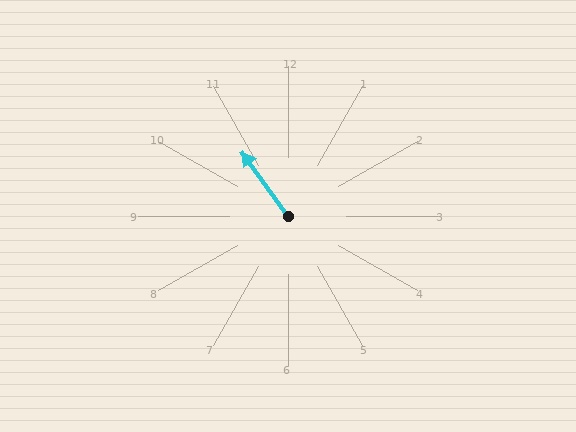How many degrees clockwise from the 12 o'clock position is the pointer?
Approximately 324 degrees.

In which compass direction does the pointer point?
Northwest.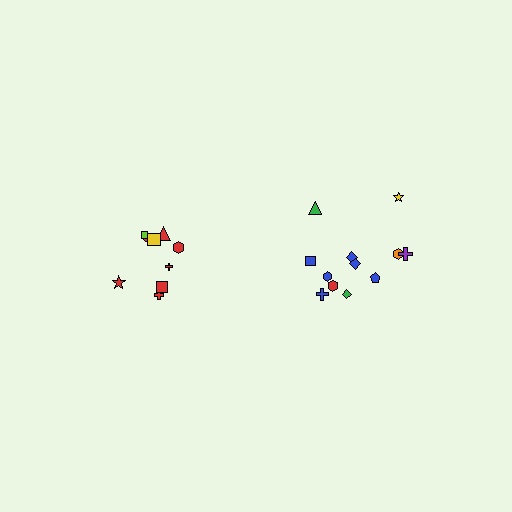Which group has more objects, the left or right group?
The right group.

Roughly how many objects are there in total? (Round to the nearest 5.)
Roughly 20 objects in total.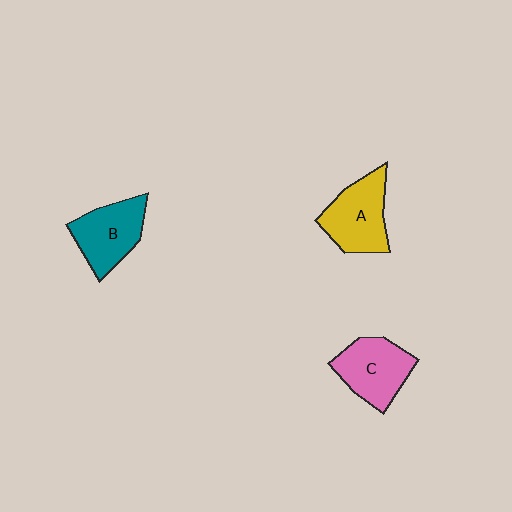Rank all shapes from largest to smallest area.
From largest to smallest: A (yellow), C (pink), B (teal).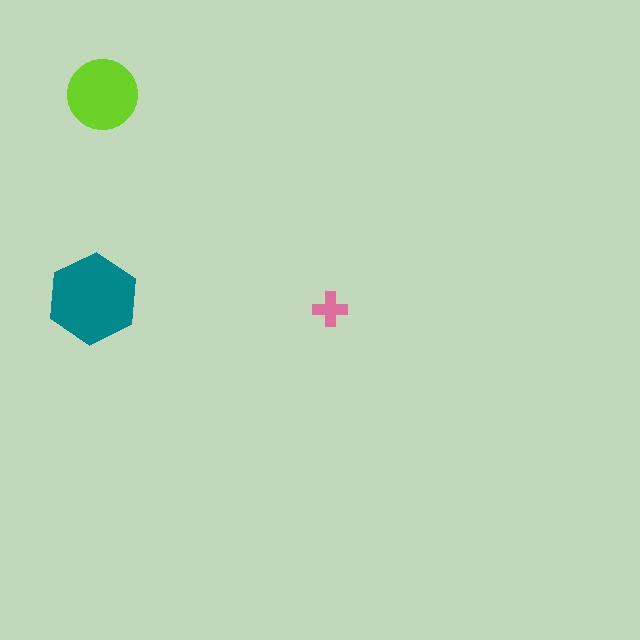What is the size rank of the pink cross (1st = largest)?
3rd.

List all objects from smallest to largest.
The pink cross, the lime circle, the teal hexagon.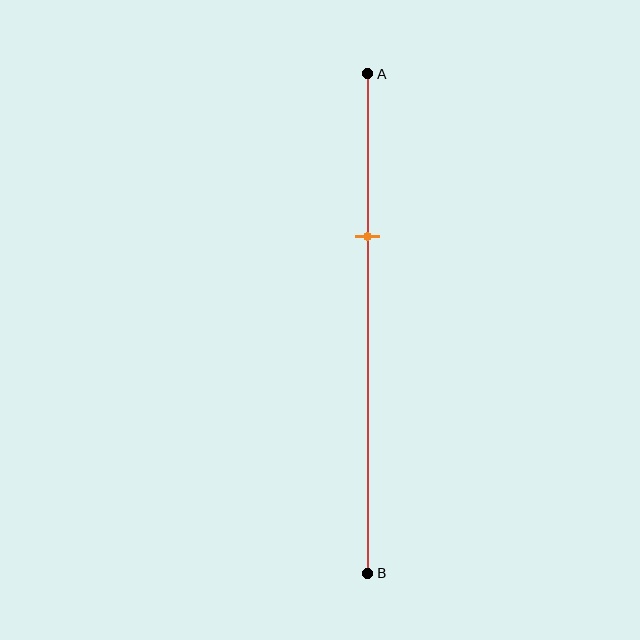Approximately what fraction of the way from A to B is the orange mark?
The orange mark is approximately 30% of the way from A to B.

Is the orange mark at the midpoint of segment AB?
No, the mark is at about 30% from A, not at the 50% midpoint.